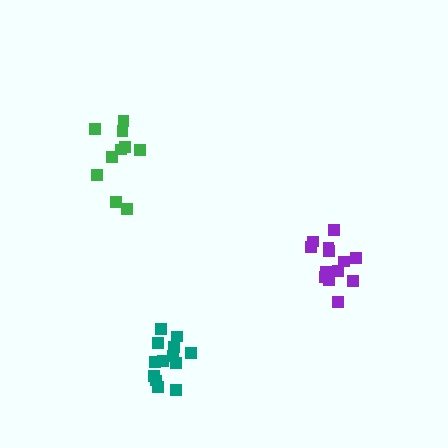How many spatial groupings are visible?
There are 3 spatial groupings.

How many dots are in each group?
Group 1: 13 dots, Group 2: 13 dots, Group 3: 10 dots (36 total).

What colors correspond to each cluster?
The clusters are colored: purple, teal, green.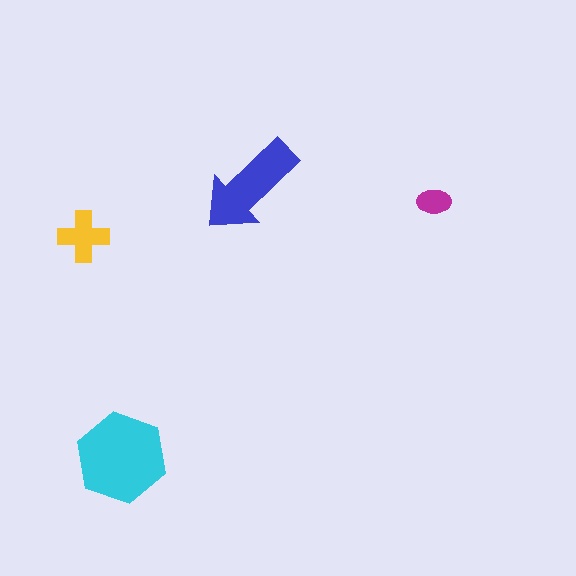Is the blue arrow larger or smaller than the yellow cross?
Larger.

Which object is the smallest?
The magenta ellipse.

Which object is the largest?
The cyan hexagon.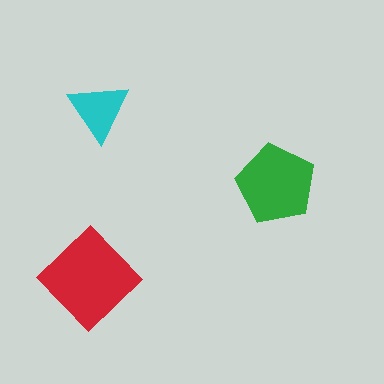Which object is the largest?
The red diamond.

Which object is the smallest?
The cyan triangle.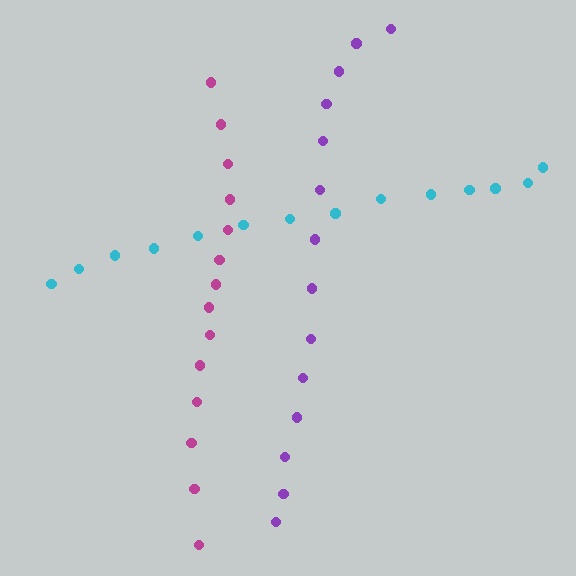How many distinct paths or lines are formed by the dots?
There are 3 distinct paths.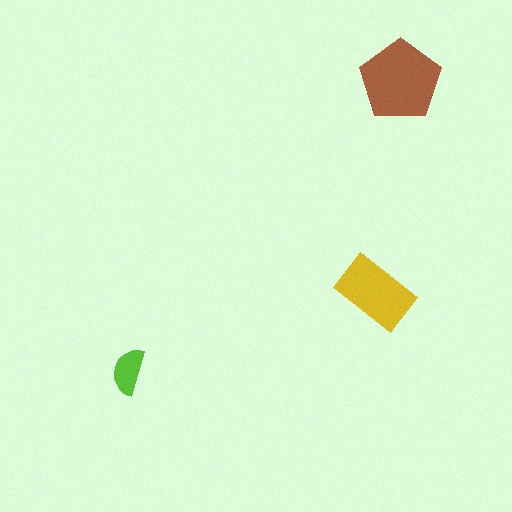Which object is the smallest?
The lime semicircle.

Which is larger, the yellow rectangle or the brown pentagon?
The brown pentagon.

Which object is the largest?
The brown pentagon.